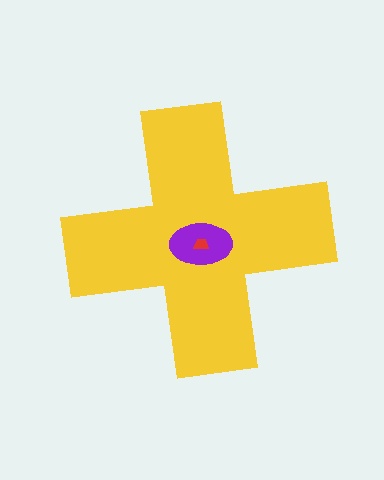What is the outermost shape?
The yellow cross.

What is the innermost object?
The red trapezoid.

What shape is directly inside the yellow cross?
The purple ellipse.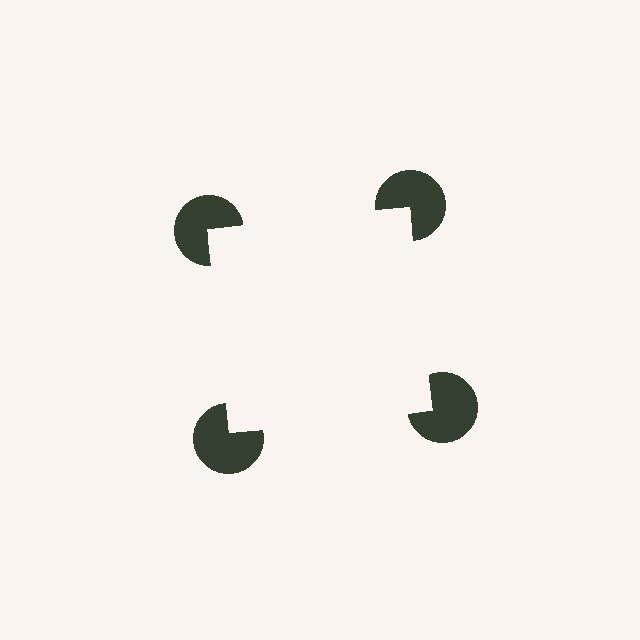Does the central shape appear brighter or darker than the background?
It typically appears slightly brighter than the background, even though no actual brightness change is drawn.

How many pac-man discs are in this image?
There are 4 — one at each vertex of the illusory square.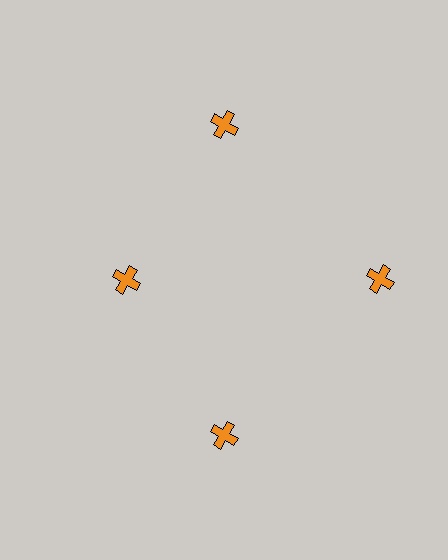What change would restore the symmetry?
The symmetry would be restored by moving it outward, back onto the ring so that all 4 crosses sit at equal angles and equal distance from the center.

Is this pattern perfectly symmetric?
No. The 4 orange crosses are arranged in a ring, but one element near the 9 o'clock position is pulled inward toward the center, breaking the 4-fold rotational symmetry.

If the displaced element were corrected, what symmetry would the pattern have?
It would have 4-fold rotational symmetry — the pattern would map onto itself every 90 degrees.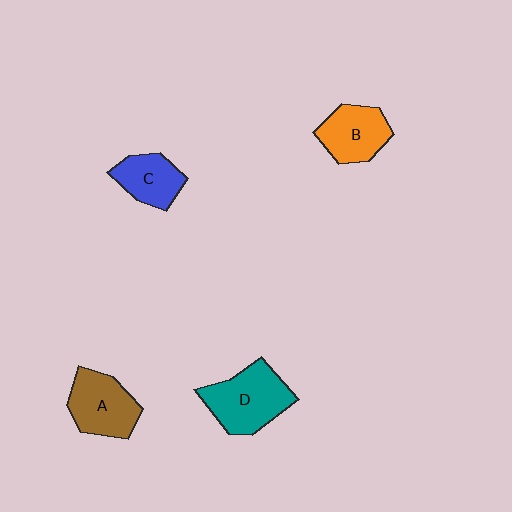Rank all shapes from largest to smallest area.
From largest to smallest: D (teal), A (brown), B (orange), C (blue).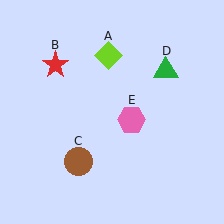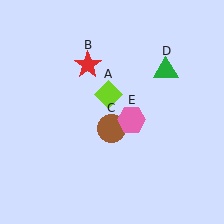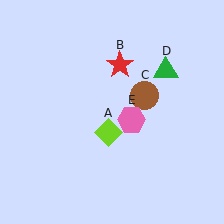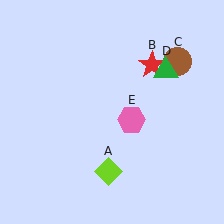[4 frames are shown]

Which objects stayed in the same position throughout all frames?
Green triangle (object D) and pink hexagon (object E) remained stationary.